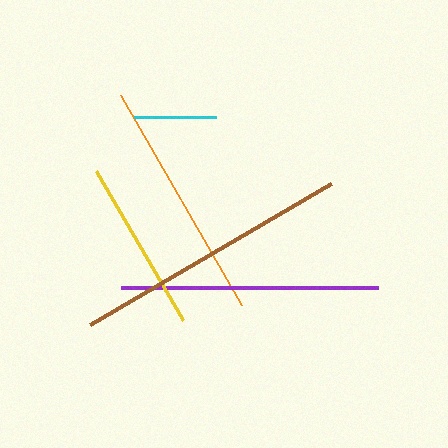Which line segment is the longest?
The brown line is the longest at approximately 279 pixels.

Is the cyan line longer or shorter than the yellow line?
The yellow line is longer than the cyan line.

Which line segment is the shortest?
The cyan line is the shortest at approximately 82 pixels.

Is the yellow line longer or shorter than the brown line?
The brown line is longer than the yellow line.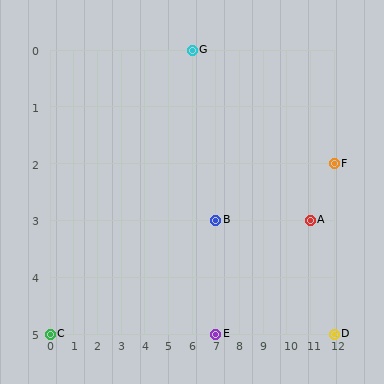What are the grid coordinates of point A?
Point A is at grid coordinates (11, 3).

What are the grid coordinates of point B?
Point B is at grid coordinates (7, 3).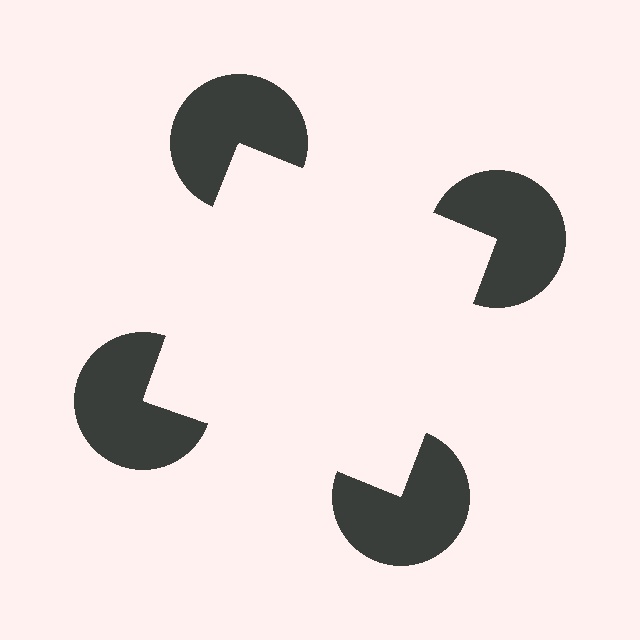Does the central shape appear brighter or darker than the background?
It typically appears slightly brighter than the background, even though no actual brightness change is drawn.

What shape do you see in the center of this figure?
An illusory square — its edges are inferred from the aligned wedge cuts in the pac-man discs, not physically drawn.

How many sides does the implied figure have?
4 sides.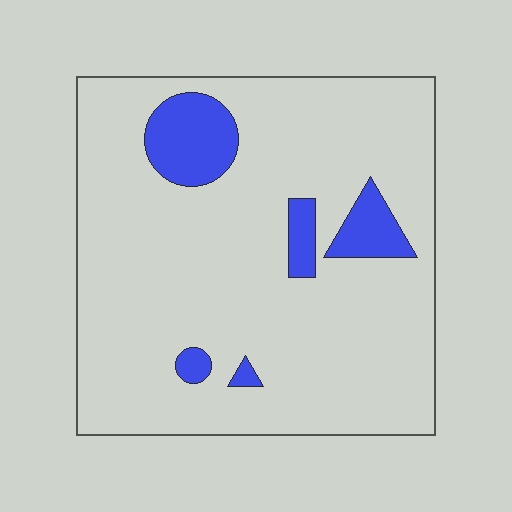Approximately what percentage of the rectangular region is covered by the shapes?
Approximately 10%.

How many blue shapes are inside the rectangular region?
5.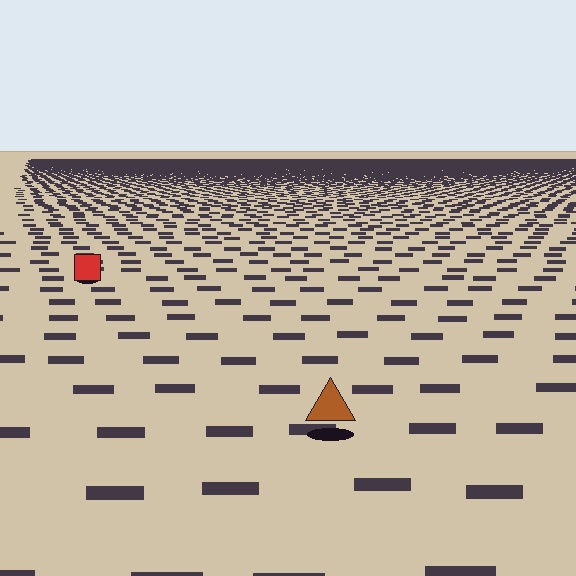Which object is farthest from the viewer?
The red square is farthest from the viewer. It appears smaller and the ground texture around it is denser.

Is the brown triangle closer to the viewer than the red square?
Yes. The brown triangle is closer — you can tell from the texture gradient: the ground texture is coarser near it.